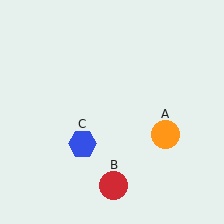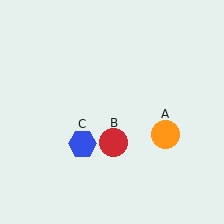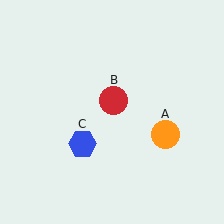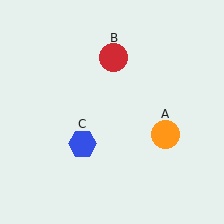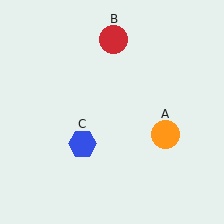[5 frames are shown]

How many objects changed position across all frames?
1 object changed position: red circle (object B).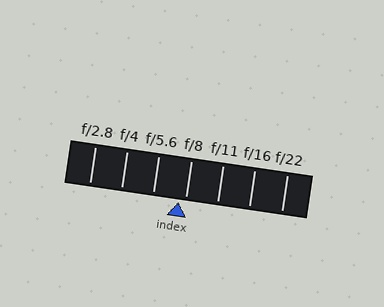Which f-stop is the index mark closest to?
The index mark is closest to f/8.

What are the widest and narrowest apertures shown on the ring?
The widest aperture shown is f/2.8 and the narrowest is f/22.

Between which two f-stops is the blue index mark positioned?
The index mark is between f/5.6 and f/8.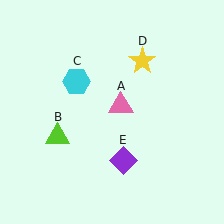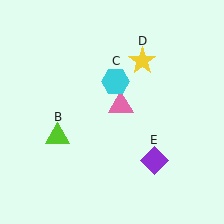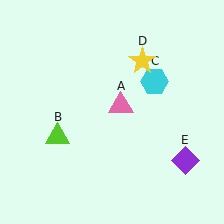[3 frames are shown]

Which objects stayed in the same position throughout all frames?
Pink triangle (object A) and lime triangle (object B) and yellow star (object D) remained stationary.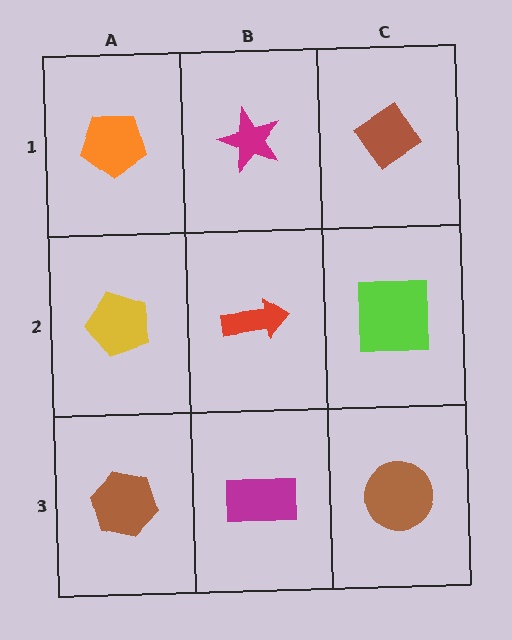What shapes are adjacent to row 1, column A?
A yellow pentagon (row 2, column A), a magenta star (row 1, column B).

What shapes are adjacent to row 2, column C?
A brown diamond (row 1, column C), a brown circle (row 3, column C), a red arrow (row 2, column B).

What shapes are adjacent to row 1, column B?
A red arrow (row 2, column B), an orange pentagon (row 1, column A), a brown diamond (row 1, column C).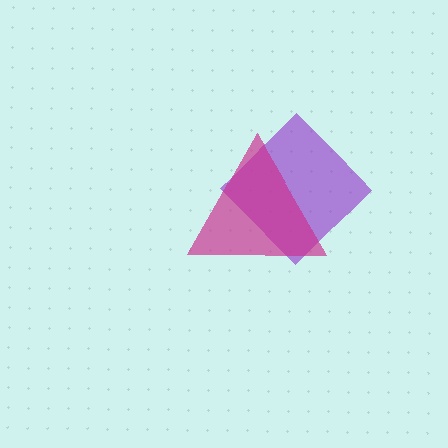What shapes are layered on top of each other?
The layered shapes are: a purple diamond, a magenta triangle.